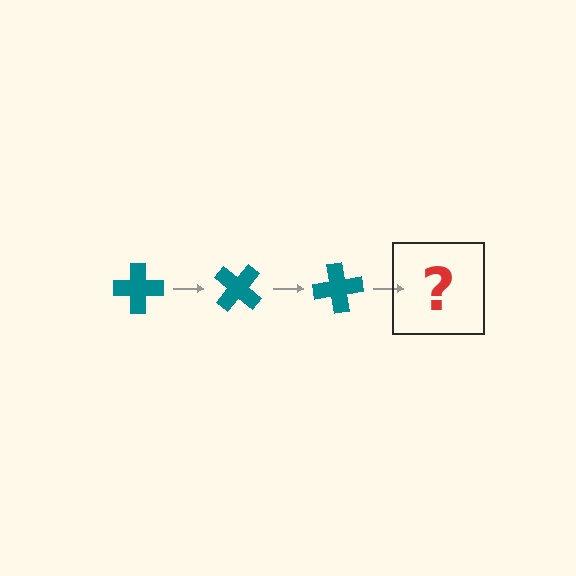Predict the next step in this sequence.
The next step is a teal cross rotated 120 degrees.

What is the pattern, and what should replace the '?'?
The pattern is that the cross rotates 40 degrees each step. The '?' should be a teal cross rotated 120 degrees.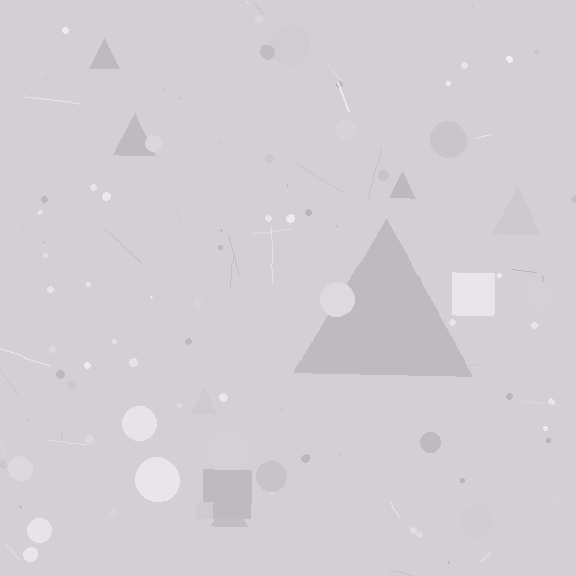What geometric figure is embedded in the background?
A triangle is embedded in the background.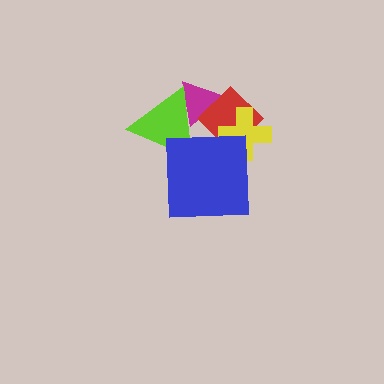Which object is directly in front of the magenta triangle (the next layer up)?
The lime triangle is directly in front of the magenta triangle.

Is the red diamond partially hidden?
Yes, it is partially covered by another shape.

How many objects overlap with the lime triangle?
3 objects overlap with the lime triangle.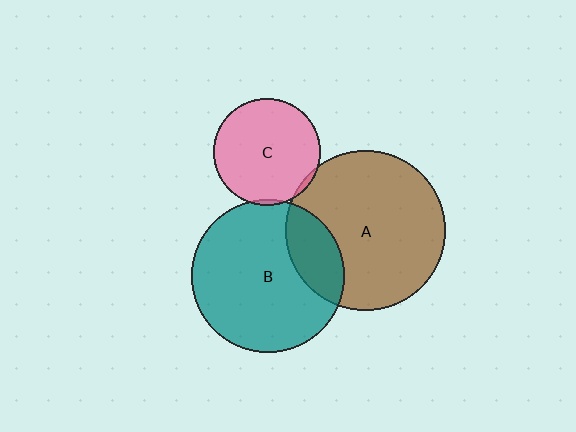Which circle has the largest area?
Circle A (brown).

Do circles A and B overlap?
Yes.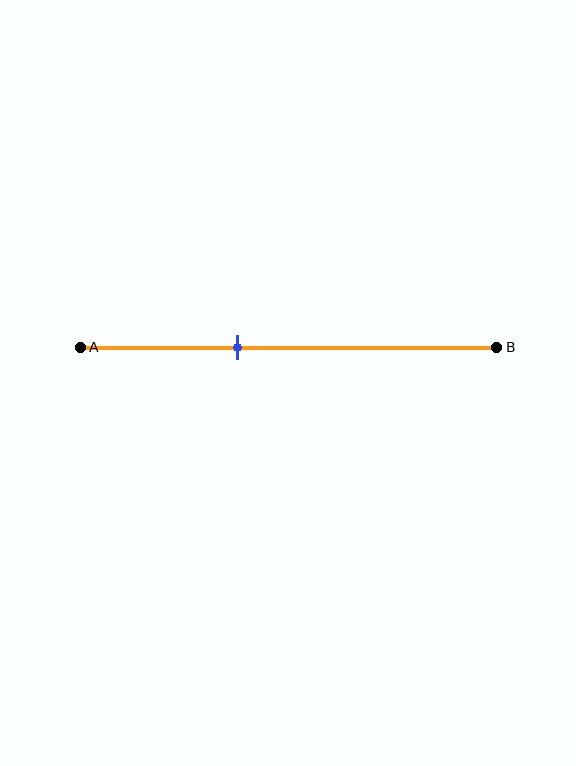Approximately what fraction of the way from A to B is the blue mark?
The blue mark is approximately 40% of the way from A to B.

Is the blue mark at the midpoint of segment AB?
No, the mark is at about 40% from A, not at the 50% midpoint.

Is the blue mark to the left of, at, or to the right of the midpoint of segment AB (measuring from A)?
The blue mark is to the left of the midpoint of segment AB.